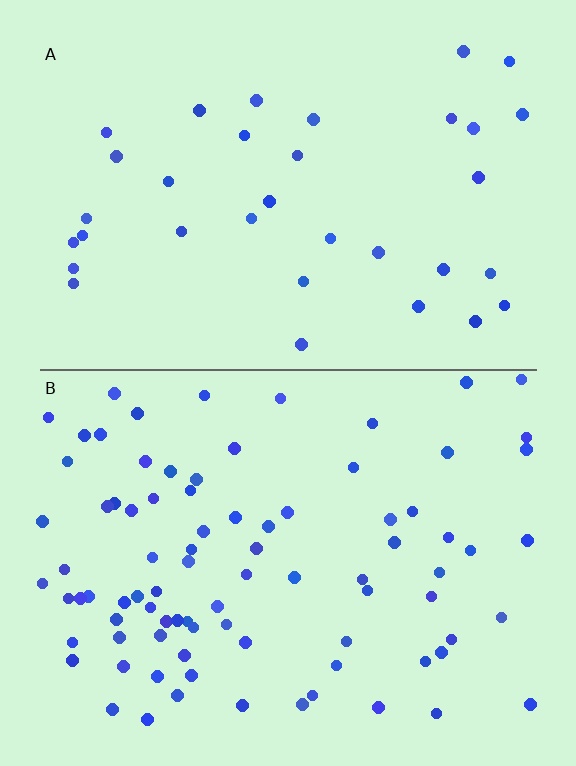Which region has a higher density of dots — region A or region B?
B (the bottom).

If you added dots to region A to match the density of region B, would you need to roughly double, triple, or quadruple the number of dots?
Approximately triple.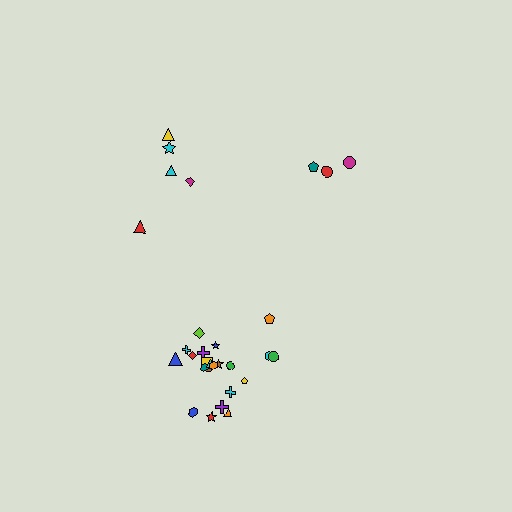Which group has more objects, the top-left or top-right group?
The top-left group.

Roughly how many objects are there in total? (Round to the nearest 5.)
Roughly 30 objects in total.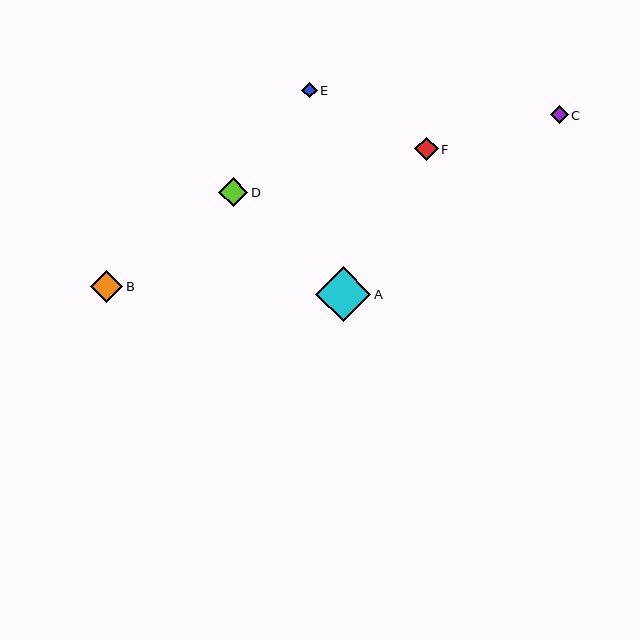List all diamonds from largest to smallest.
From largest to smallest: A, B, D, F, C, E.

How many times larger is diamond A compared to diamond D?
Diamond A is approximately 1.9 times the size of diamond D.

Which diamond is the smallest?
Diamond E is the smallest with a size of approximately 16 pixels.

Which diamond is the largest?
Diamond A is the largest with a size of approximately 55 pixels.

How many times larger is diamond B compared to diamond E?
Diamond B is approximately 2.0 times the size of diamond E.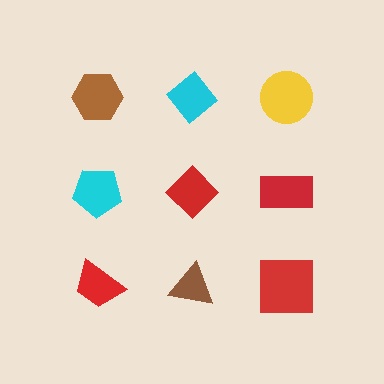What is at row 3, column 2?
A brown triangle.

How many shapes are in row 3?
3 shapes.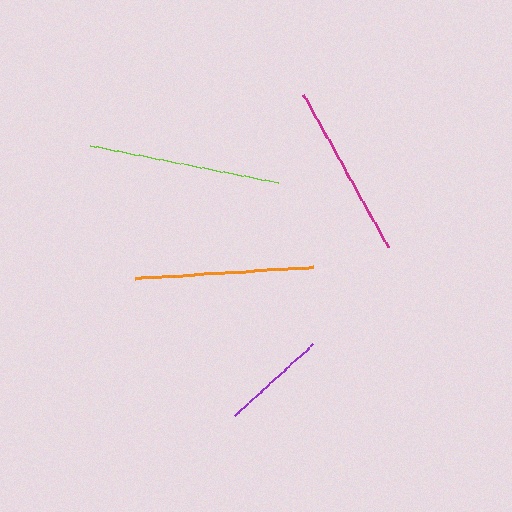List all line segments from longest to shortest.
From longest to shortest: lime, orange, magenta, purple.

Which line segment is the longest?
The lime line is the longest at approximately 192 pixels.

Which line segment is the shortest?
The purple line is the shortest at approximately 108 pixels.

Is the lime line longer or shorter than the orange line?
The lime line is longer than the orange line.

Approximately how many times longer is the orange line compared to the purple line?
The orange line is approximately 1.7 times the length of the purple line.